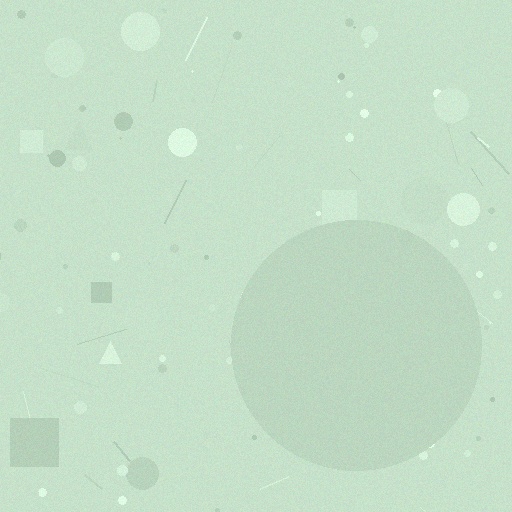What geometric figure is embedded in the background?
A circle is embedded in the background.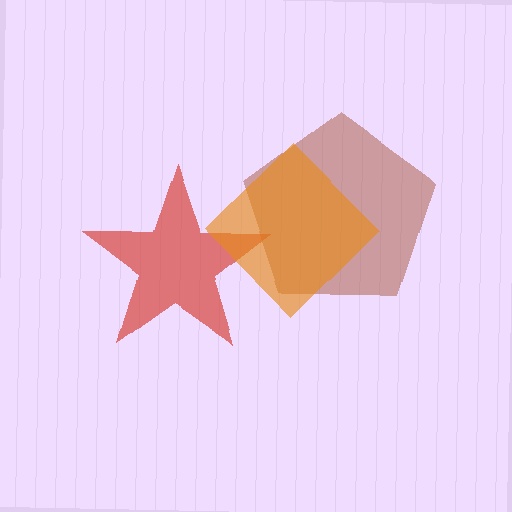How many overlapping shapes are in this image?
There are 3 overlapping shapes in the image.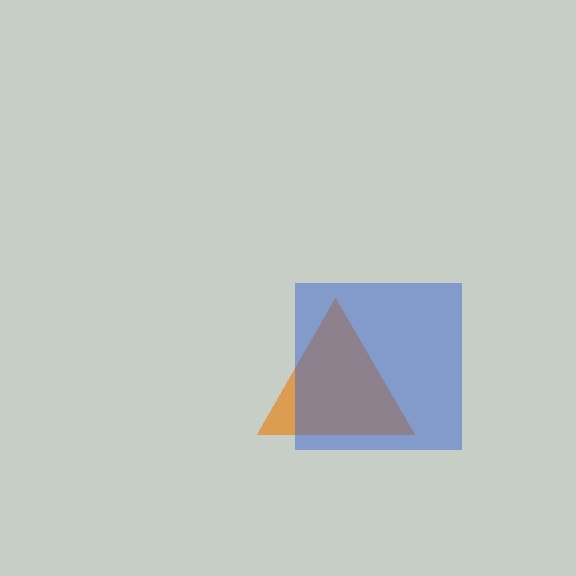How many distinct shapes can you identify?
There are 2 distinct shapes: an orange triangle, a blue square.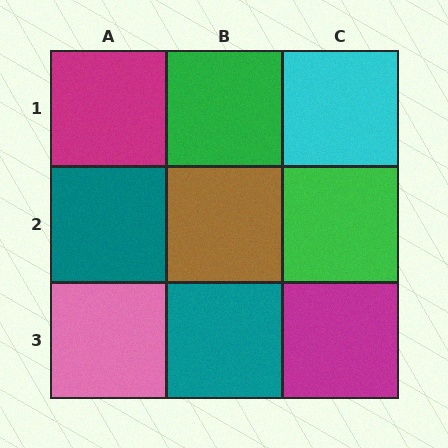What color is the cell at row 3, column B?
Teal.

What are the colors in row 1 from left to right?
Magenta, green, cyan.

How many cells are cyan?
1 cell is cyan.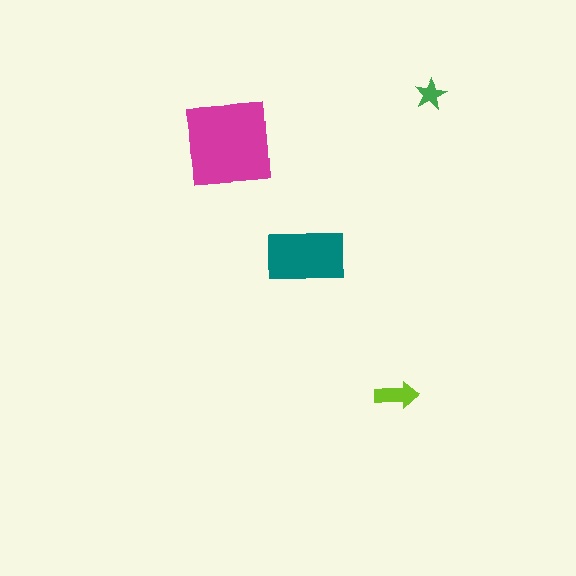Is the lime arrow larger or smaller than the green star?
Larger.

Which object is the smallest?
The green star.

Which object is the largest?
The magenta square.